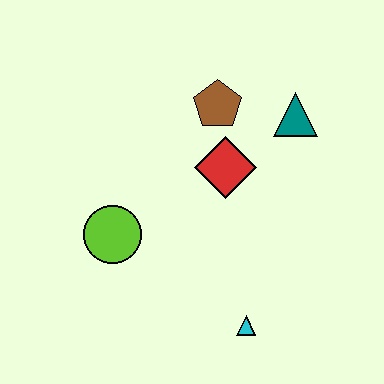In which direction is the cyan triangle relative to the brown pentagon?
The cyan triangle is below the brown pentagon.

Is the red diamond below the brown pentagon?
Yes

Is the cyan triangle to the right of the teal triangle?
No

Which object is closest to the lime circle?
The red diamond is closest to the lime circle.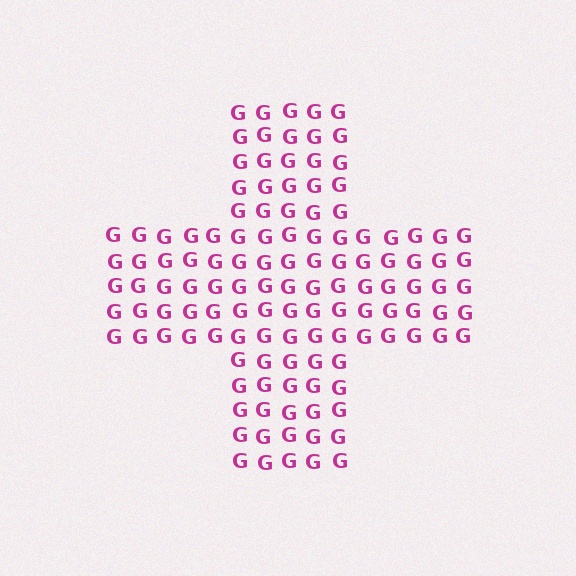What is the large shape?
The large shape is a cross.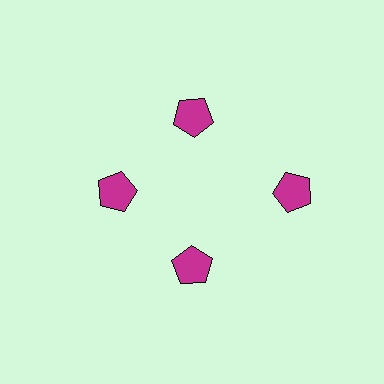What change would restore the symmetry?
The symmetry would be restored by moving it inward, back onto the ring so that all 4 pentagons sit at equal angles and equal distance from the center.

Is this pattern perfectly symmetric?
No. The 4 magenta pentagons are arranged in a ring, but one element near the 3 o'clock position is pushed outward from the center, breaking the 4-fold rotational symmetry.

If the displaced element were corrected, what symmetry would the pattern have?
It would have 4-fold rotational symmetry — the pattern would map onto itself every 90 degrees.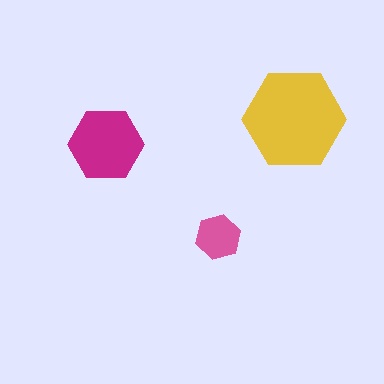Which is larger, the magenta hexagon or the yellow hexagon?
The yellow one.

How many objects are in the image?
There are 3 objects in the image.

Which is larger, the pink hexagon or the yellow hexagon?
The yellow one.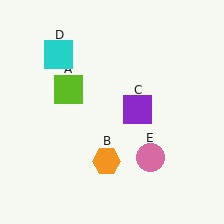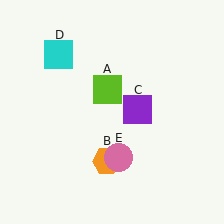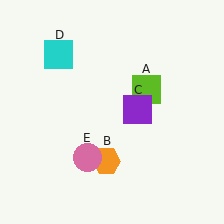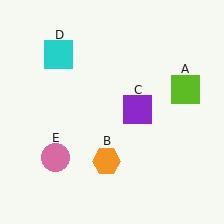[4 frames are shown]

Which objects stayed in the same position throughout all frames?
Orange hexagon (object B) and purple square (object C) and cyan square (object D) remained stationary.